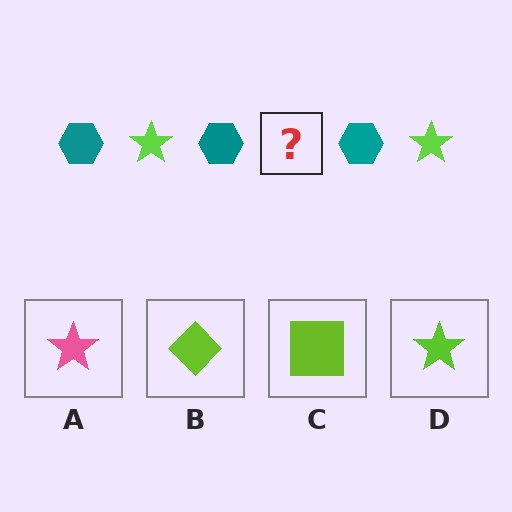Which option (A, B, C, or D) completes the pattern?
D.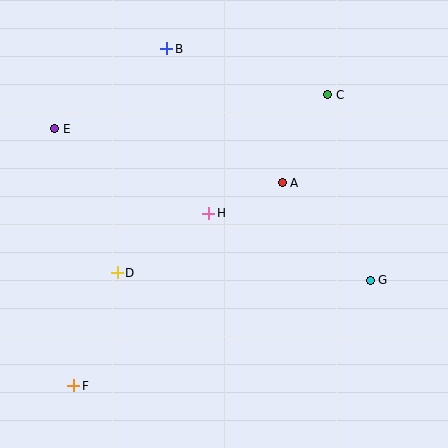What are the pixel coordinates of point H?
Point H is at (209, 213).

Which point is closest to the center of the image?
Point H at (209, 213) is closest to the center.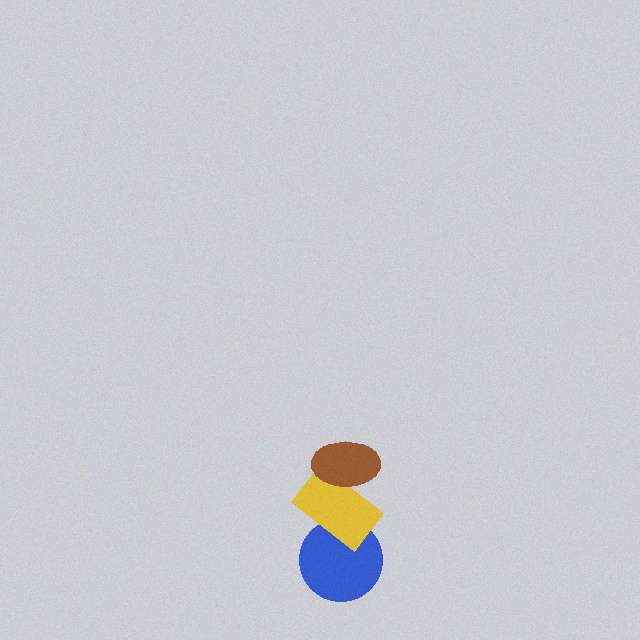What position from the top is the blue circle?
The blue circle is 3rd from the top.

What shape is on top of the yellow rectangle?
The brown ellipse is on top of the yellow rectangle.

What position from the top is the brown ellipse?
The brown ellipse is 1st from the top.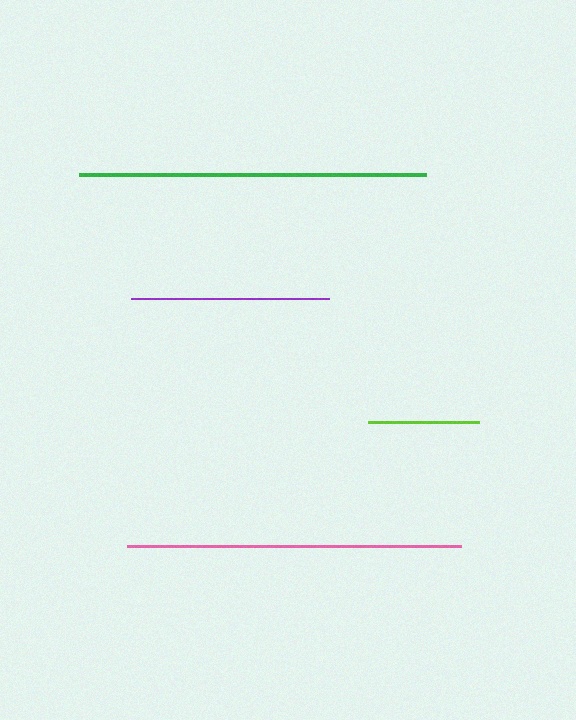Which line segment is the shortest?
The lime line is the shortest at approximately 110 pixels.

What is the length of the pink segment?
The pink segment is approximately 335 pixels long.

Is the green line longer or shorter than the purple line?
The green line is longer than the purple line.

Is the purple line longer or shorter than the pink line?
The pink line is longer than the purple line.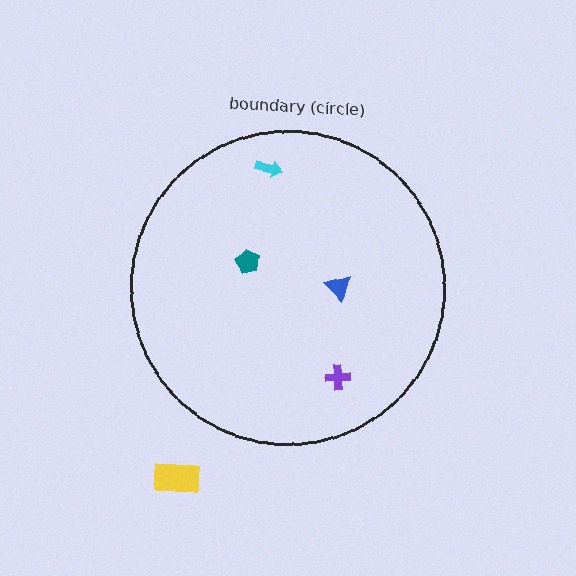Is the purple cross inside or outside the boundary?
Inside.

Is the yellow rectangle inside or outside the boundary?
Outside.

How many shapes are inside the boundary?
4 inside, 1 outside.